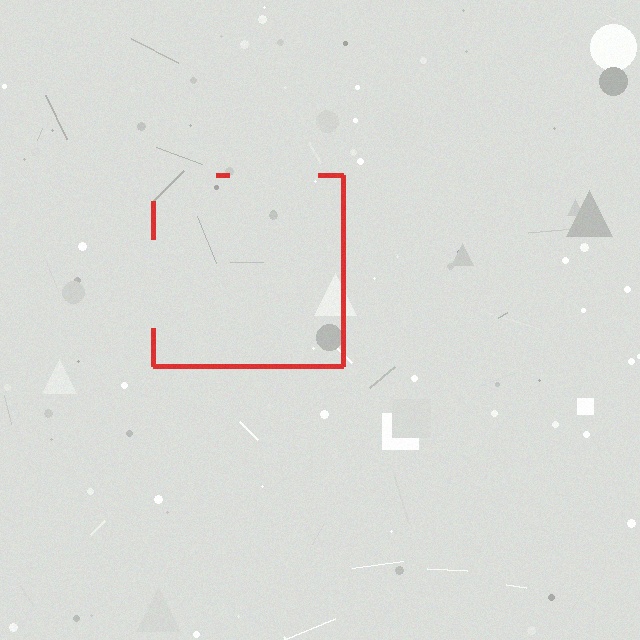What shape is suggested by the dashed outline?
The dashed outline suggests a square.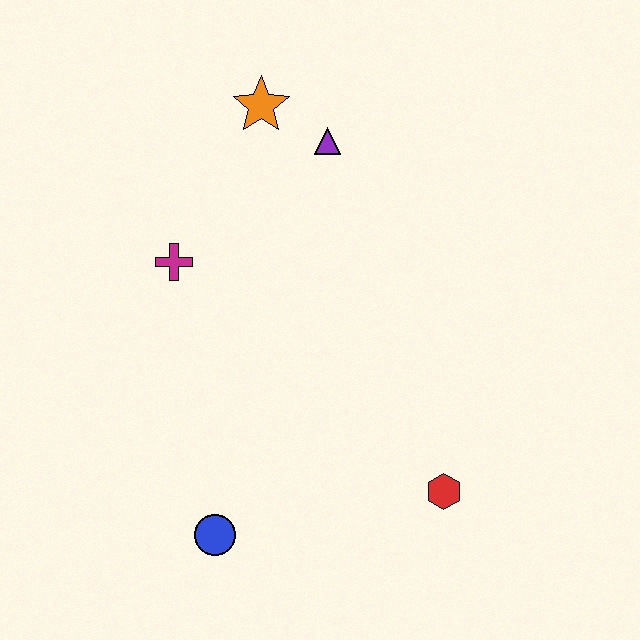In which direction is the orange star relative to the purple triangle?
The orange star is to the left of the purple triangle.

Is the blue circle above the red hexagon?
No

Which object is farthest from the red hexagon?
The orange star is farthest from the red hexagon.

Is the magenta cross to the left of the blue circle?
Yes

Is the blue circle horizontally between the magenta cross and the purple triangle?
Yes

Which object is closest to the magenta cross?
The orange star is closest to the magenta cross.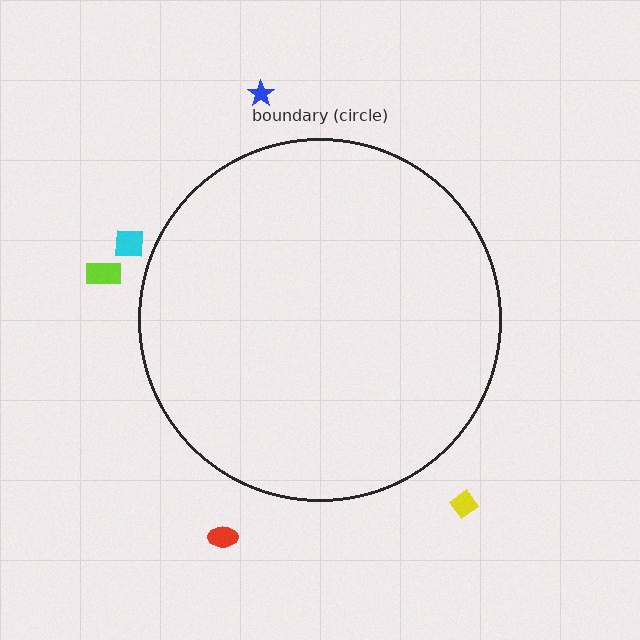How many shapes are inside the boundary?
0 inside, 5 outside.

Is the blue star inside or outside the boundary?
Outside.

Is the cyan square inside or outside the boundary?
Outside.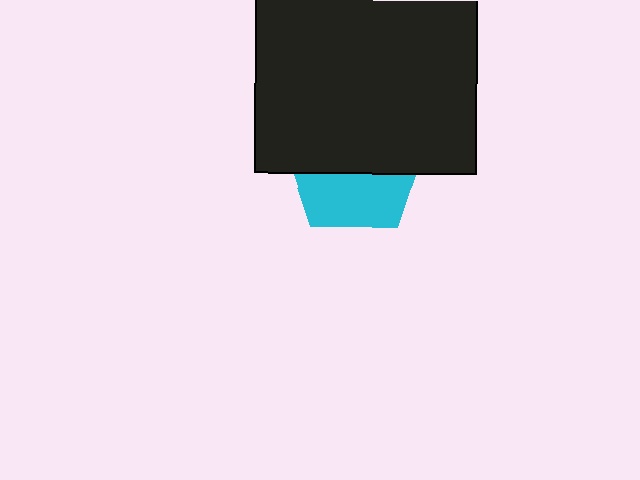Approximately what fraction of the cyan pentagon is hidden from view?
Roughly 57% of the cyan pentagon is hidden behind the black square.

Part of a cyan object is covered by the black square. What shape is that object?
It is a pentagon.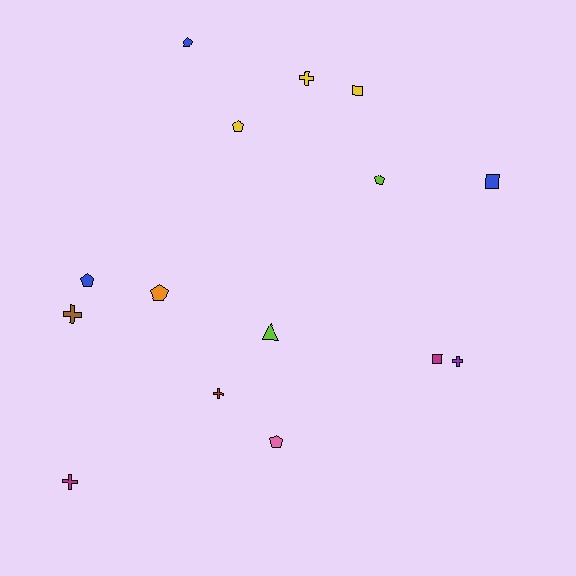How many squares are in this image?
There are 3 squares.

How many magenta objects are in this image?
There are 2 magenta objects.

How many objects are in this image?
There are 15 objects.